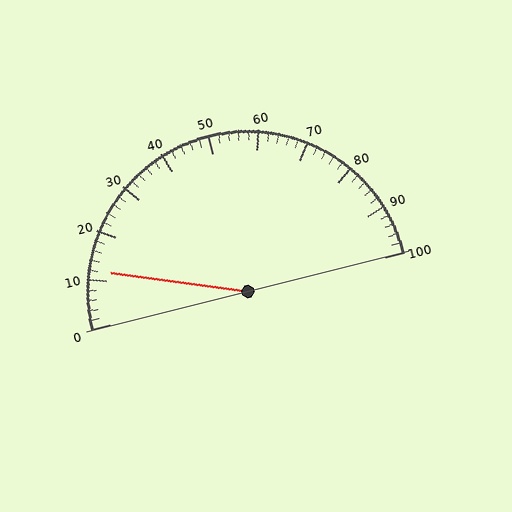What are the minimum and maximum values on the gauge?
The gauge ranges from 0 to 100.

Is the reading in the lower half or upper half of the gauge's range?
The reading is in the lower half of the range (0 to 100).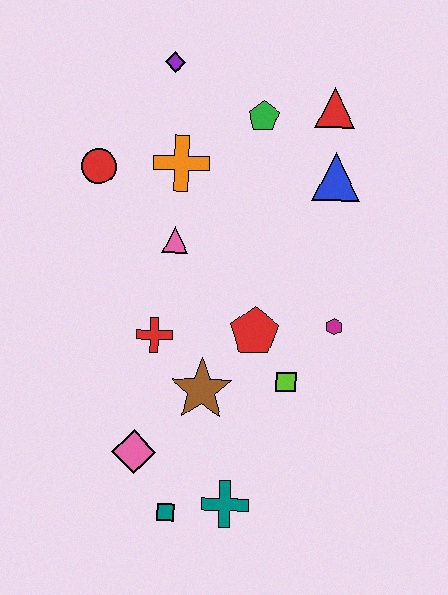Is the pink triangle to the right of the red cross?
Yes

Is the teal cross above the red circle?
No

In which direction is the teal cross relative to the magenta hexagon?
The teal cross is below the magenta hexagon.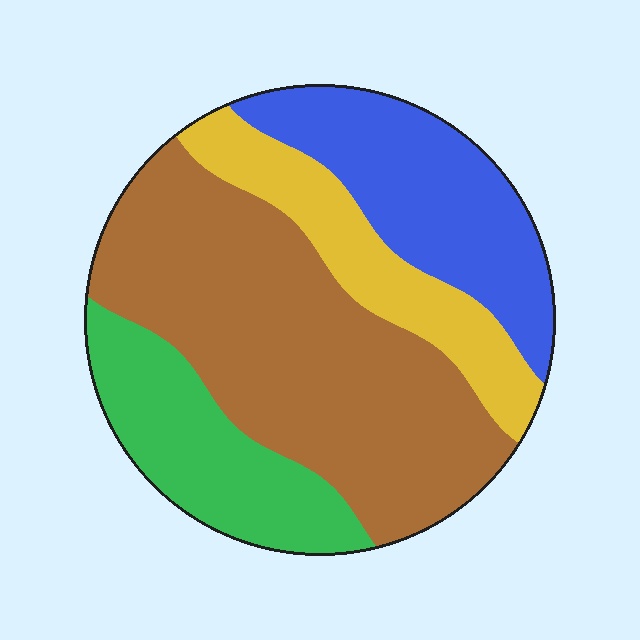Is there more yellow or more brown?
Brown.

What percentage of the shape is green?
Green covers about 20% of the shape.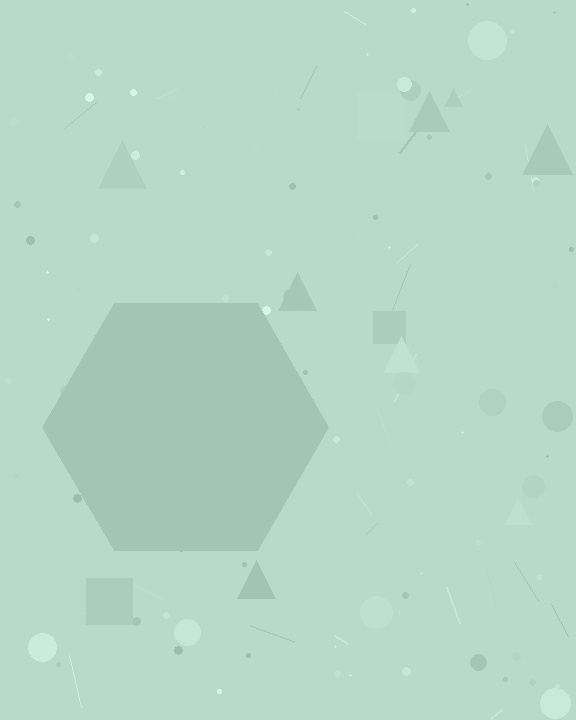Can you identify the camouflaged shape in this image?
The camouflaged shape is a hexagon.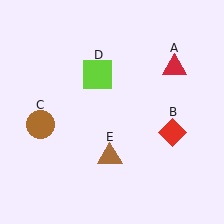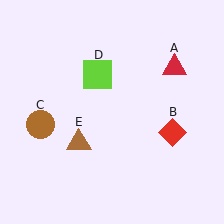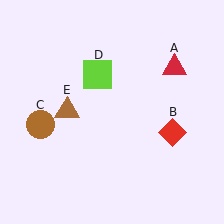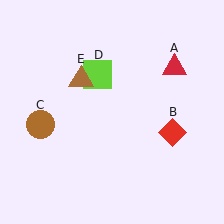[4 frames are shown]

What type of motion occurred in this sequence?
The brown triangle (object E) rotated clockwise around the center of the scene.